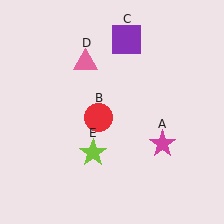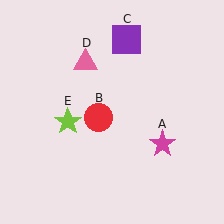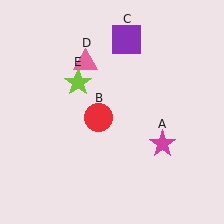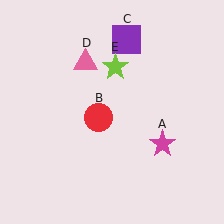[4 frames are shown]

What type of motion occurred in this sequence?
The lime star (object E) rotated clockwise around the center of the scene.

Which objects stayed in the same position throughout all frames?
Magenta star (object A) and red circle (object B) and purple square (object C) and pink triangle (object D) remained stationary.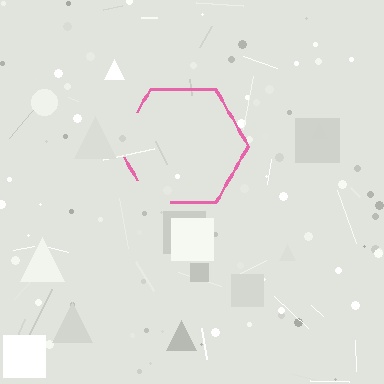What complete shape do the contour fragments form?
The contour fragments form a hexagon.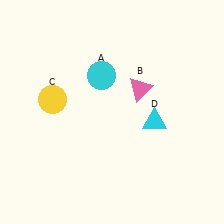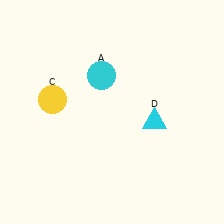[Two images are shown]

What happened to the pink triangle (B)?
The pink triangle (B) was removed in Image 2. It was in the top-right area of Image 1.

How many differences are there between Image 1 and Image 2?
There is 1 difference between the two images.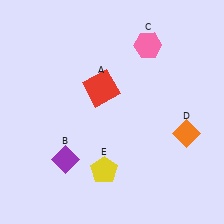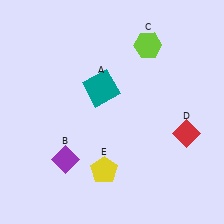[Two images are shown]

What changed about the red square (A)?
In Image 1, A is red. In Image 2, it changed to teal.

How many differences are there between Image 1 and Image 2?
There are 3 differences between the two images.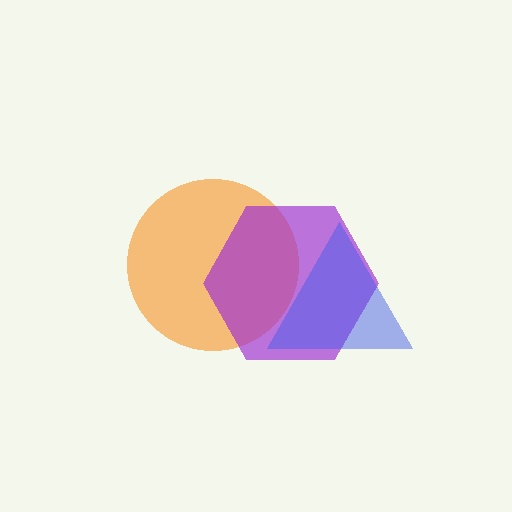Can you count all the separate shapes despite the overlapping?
Yes, there are 3 separate shapes.